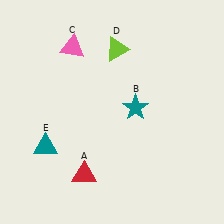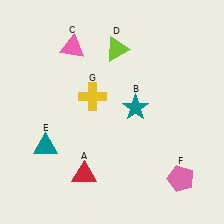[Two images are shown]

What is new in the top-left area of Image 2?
A yellow cross (G) was added in the top-left area of Image 2.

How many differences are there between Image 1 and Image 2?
There are 2 differences between the two images.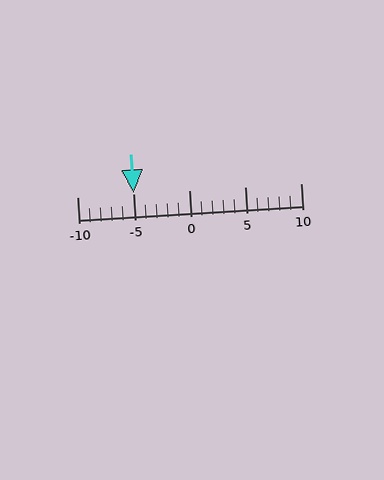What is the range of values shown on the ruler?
The ruler shows values from -10 to 10.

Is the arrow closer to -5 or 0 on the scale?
The arrow is closer to -5.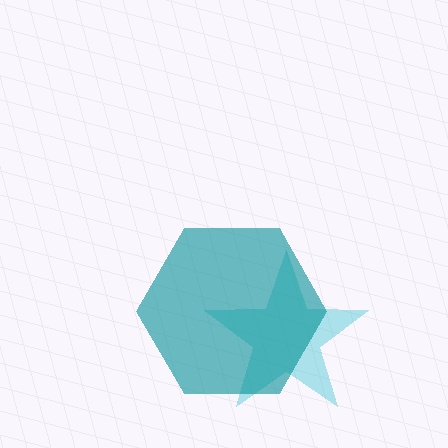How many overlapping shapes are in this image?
There are 2 overlapping shapes in the image.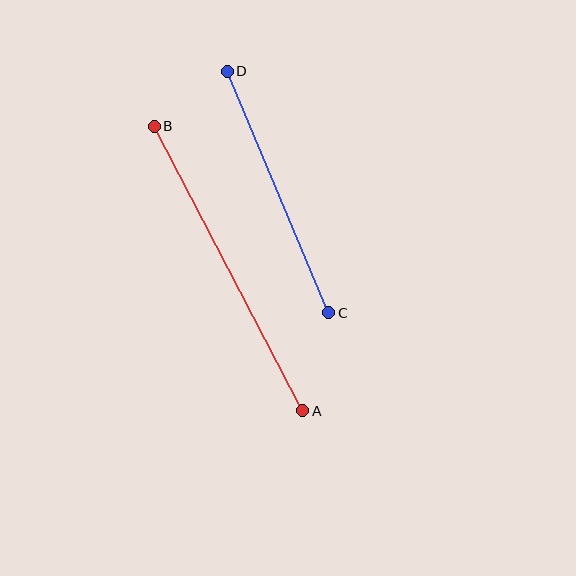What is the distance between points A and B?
The distance is approximately 321 pixels.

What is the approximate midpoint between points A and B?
The midpoint is at approximately (228, 269) pixels.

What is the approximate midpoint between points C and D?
The midpoint is at approximately (278, 192) pixels.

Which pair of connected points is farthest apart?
Points A and B are farthest apart.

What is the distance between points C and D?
The distance is approximately 262 pixels.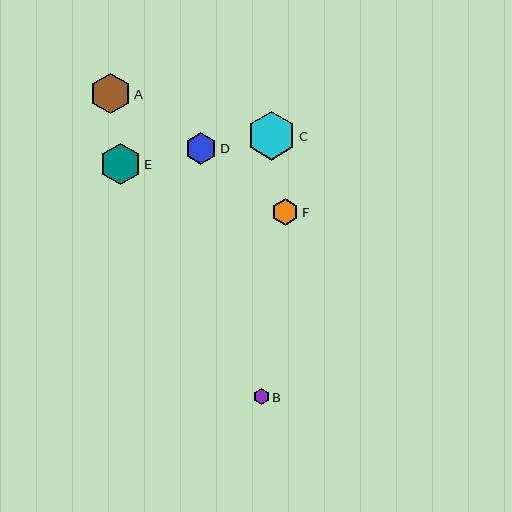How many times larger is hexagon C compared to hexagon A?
Hexagon C is approximately 1.2 times the size of hexagon A.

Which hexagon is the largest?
Hexagon C is the largest with a size of approximately 49 pixels.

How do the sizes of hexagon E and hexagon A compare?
Hexagon E and hexagon A are approximately the same size.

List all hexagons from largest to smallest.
From largest to smallest: C, E, A, D, F, B.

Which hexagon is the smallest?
Hexagon B is the smallest with a size of approximately 16 pixels.